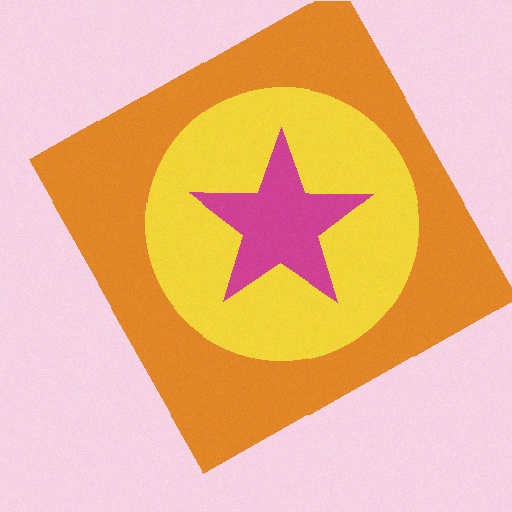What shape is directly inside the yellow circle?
The magenta star.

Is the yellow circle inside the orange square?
Yes.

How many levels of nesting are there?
3.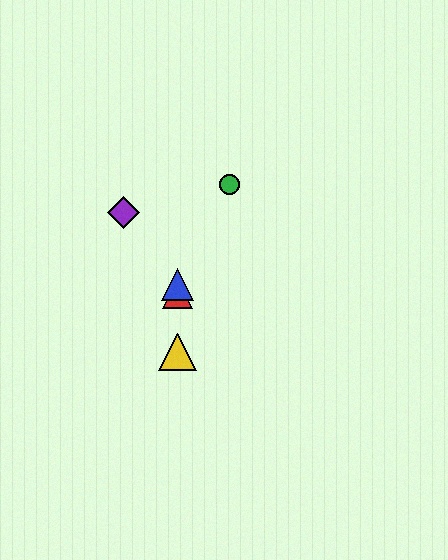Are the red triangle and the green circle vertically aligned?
No, the red triangle is at x≈178 and the green circle is at x≈229.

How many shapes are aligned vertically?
3 shapes (the red triangle, the blue triangle, the yellow triangle) are aligned vertically.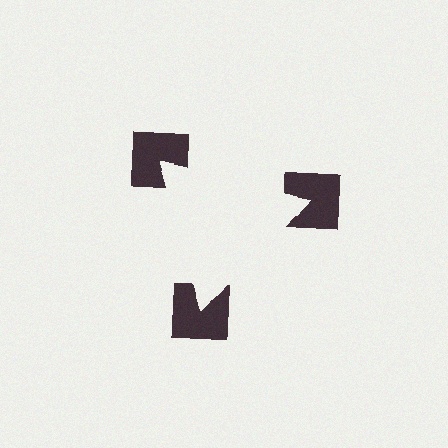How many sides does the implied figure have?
3 sides.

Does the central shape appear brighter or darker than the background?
It typically appears slightly brighter than the background, even though no actual brightness change is drawn.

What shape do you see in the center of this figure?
An illusory triangle — its edges are inferred from the aligned wedge cuts in the notched squares, not physically drawn.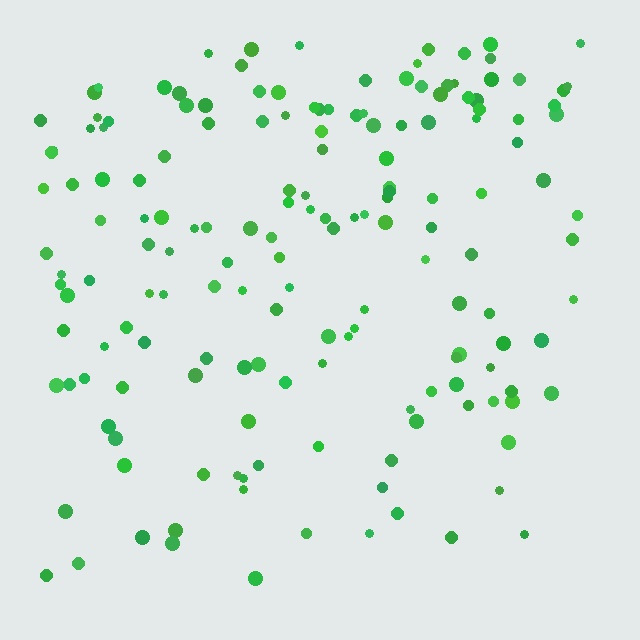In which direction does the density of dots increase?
From bottom to top, with the top side densest.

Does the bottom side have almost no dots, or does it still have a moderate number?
Still a moderate number, just noticeably fewer than the top.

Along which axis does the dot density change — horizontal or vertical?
Vertical.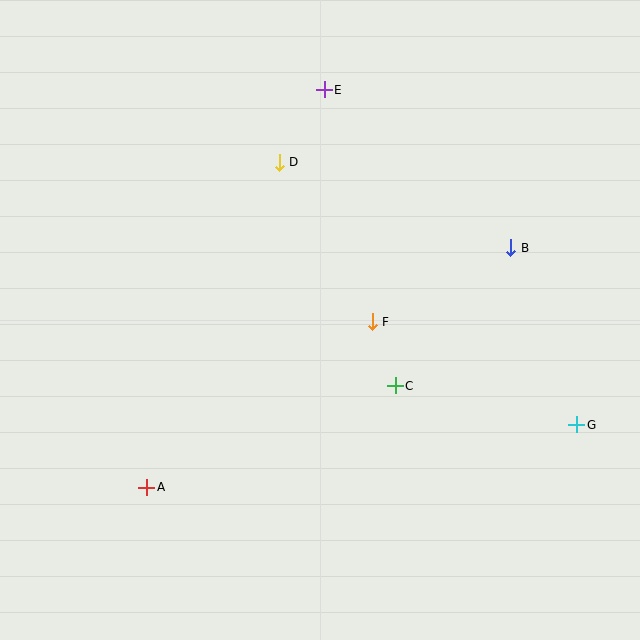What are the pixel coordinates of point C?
Point C is at (395, 386).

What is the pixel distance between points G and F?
The distance between G and F is 229 pixels.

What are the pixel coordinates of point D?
Point D is at (279, 162).